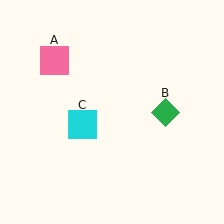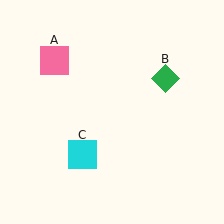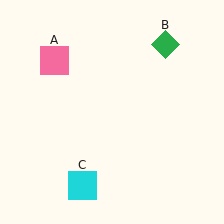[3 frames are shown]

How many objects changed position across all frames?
2 objects changed position: green diamond (object B), cyan square (object C).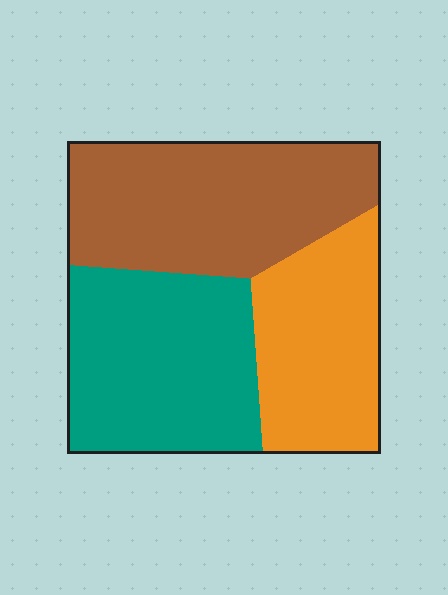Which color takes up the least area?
Orange, at roughly 25%.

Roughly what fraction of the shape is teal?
Teal covers around 35% of the shape.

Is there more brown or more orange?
Brown.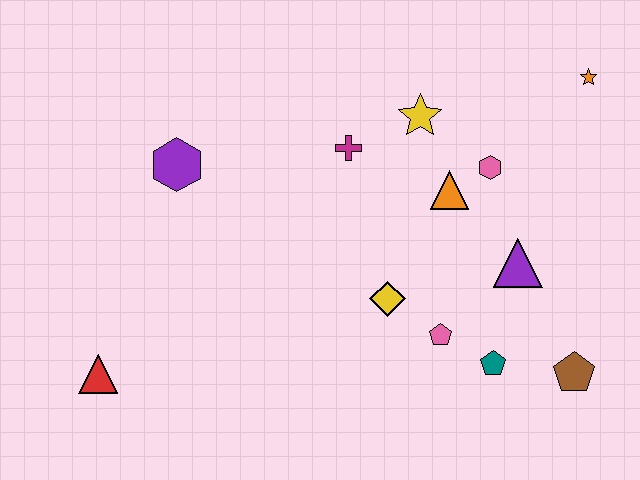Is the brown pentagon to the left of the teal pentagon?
No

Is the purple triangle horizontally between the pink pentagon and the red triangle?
No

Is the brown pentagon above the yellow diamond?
No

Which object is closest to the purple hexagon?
The magenta cross is closest to the purple hexagon.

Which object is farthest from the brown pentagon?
The red triangle is farthest from the brown pentagon.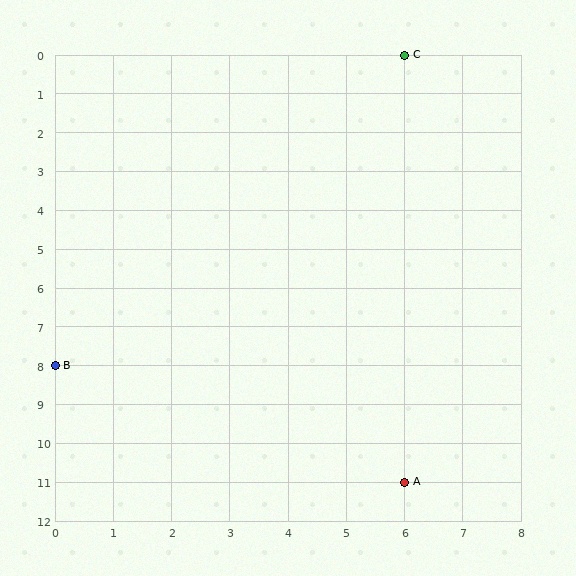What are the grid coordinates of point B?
Point B is at grid coordinates (0, 8).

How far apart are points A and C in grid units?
Points A and C are 11 rows apart.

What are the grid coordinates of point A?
Point A is at grid coordinates (6, 11).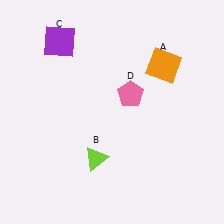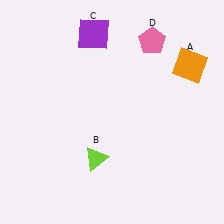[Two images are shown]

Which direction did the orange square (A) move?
The orange square (A) moved right.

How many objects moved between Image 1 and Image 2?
3 objects moved between the two images.